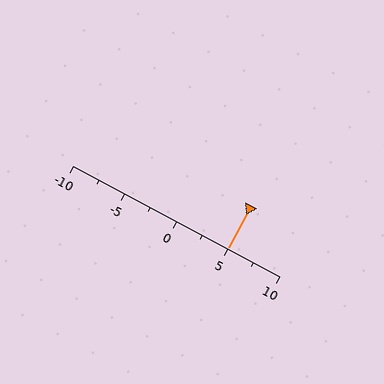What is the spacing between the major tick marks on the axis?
The major ticks are spaced 5 apart.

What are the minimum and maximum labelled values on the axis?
The axis runs from -10 to 10.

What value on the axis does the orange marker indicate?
The marker indicates approximately 5.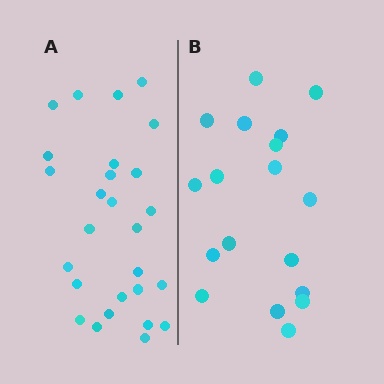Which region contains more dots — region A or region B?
Region A (the left region) has more dots.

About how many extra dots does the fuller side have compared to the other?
Region A has roughly 8 or so more dots than region B.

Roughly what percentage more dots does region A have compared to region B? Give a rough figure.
About 50% more.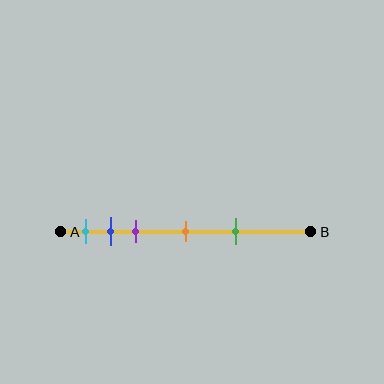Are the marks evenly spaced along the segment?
No, the marks are not evenly spaced.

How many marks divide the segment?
There are 5 marks dividing the segment.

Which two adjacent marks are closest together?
The blue and purple marks are the closest adjacent pair.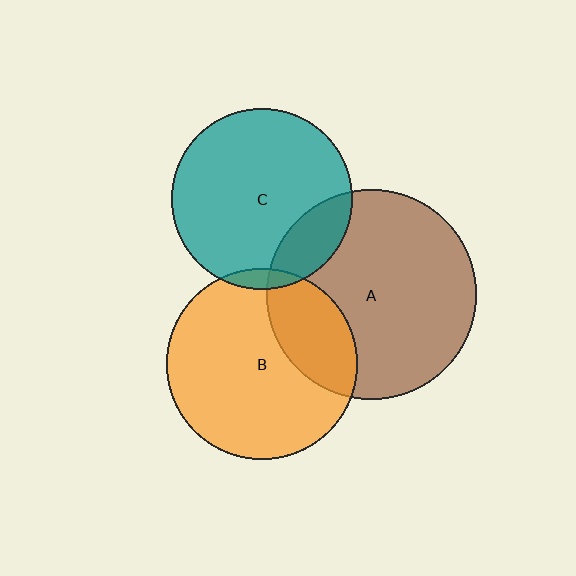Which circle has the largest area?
Circle A (brown).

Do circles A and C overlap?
Yes.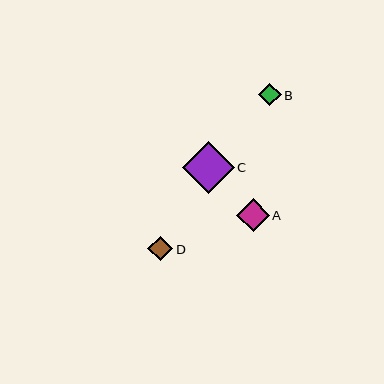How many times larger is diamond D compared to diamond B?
Diamond D is approximately 1.1 times the size of diamond B.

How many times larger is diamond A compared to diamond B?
Diamond A is approximately 1.5 times the size of diamond B.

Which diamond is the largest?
Diamond C is the largest with a size of approximately 52 pixels.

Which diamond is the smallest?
Diamond B is the smallest with a size of approximately 22 pixels.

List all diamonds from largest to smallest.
From largest to smallest: C, A, D, B.